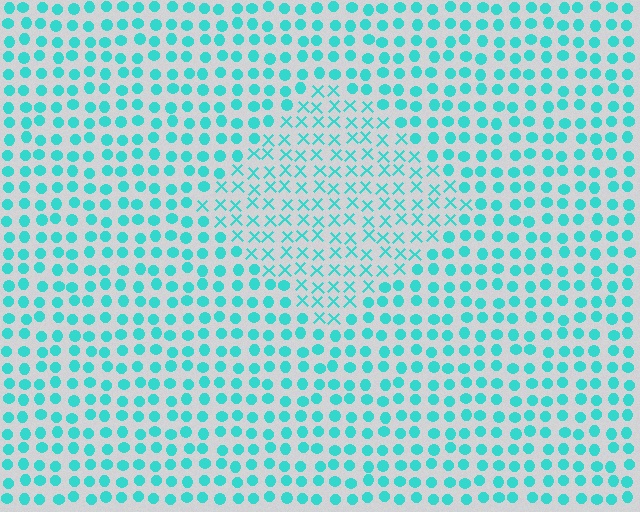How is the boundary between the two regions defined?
The boundary is defined by a change in element shape: X marks inside vs. circles outside. All elements share the same color and spacing.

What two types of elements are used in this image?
The image uses X marks inside the diamond region and circles outside it.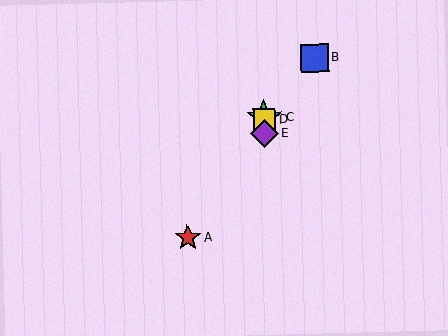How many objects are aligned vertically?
3 objects (C, D, E) are aligned vertically.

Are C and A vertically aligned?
No, C is at x≈264 and A is at x≈188.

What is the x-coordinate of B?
Object B is at x≈314.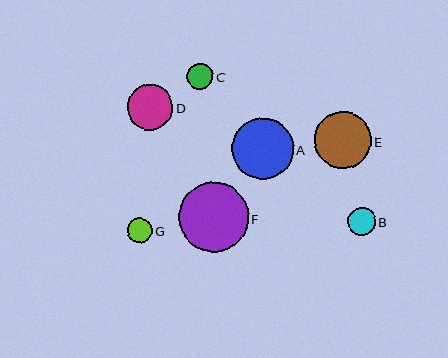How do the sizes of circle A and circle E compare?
Circle A and circle E are approximately the same size.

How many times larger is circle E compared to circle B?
Circle E is approximately 2.1 times the size of circle B.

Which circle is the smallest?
Circle G is the smallest with a size of approximately 25 pixels.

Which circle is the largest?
Circle F is the largest with a size of approximately 70 pixels.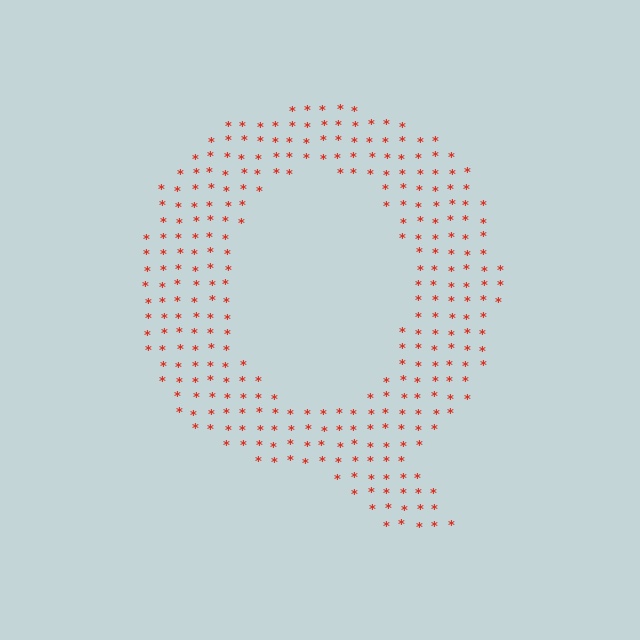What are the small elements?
The small elements are asterisks.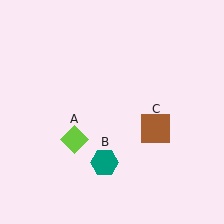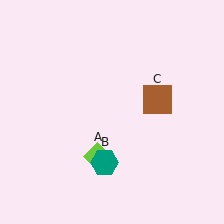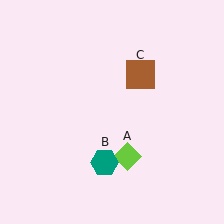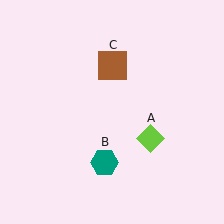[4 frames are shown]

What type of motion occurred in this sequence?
The lime diamond (object A), brown square (object C) rotated counterclockwise around the center of the scene.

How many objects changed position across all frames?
2 objects changed position: lime diamond (object A), brown square (object C).